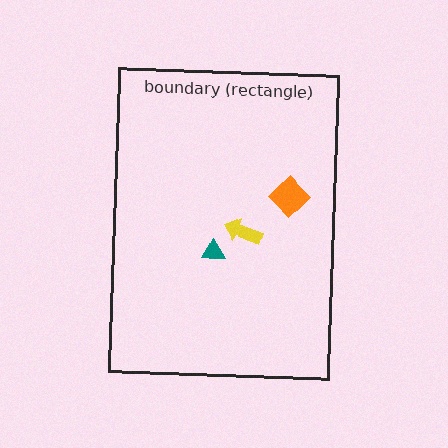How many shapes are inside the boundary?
3 inside, 0 outside.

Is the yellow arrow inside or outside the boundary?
Inside.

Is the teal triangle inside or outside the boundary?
Inside.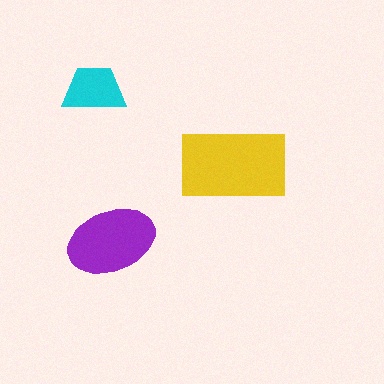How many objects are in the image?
There are 3 objects in the image.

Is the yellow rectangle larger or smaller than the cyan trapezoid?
Larger.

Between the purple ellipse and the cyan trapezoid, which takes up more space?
The purple ellipse.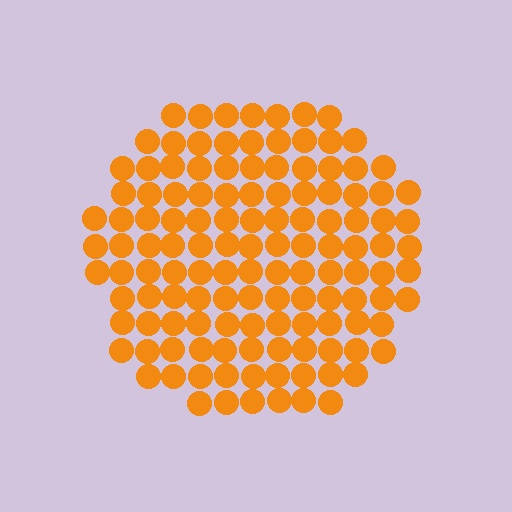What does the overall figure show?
The overall figure shows a circle.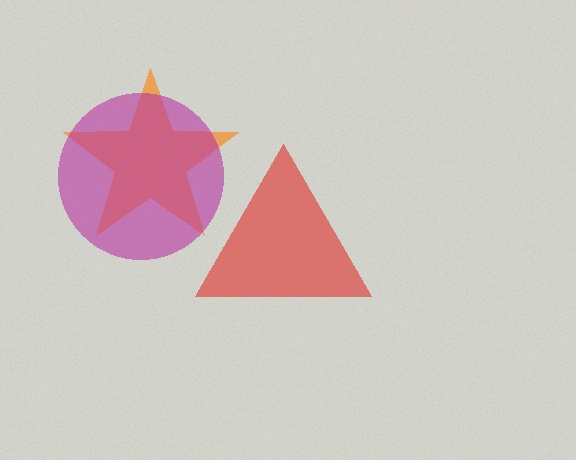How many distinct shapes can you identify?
There are 3 distinct shapes: a red triangle, an orange star, a magenta circle.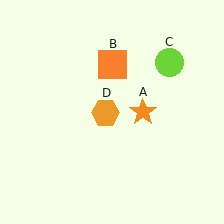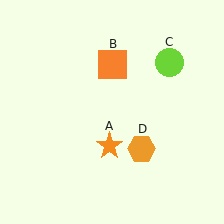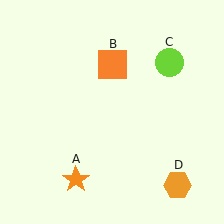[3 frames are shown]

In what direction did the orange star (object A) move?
The orange star (object A) moved down and to the left.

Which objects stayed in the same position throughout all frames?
Orange square (object B) and lime circle (object C) remained stationary.